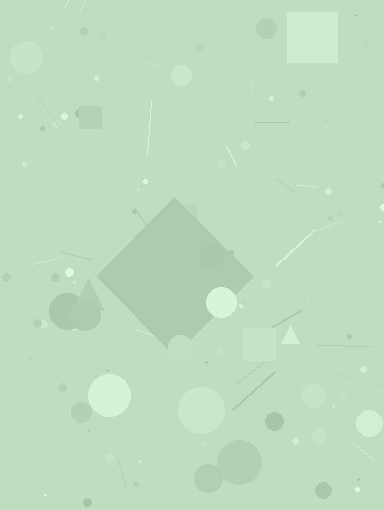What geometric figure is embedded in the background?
A diamond is embedded in the background.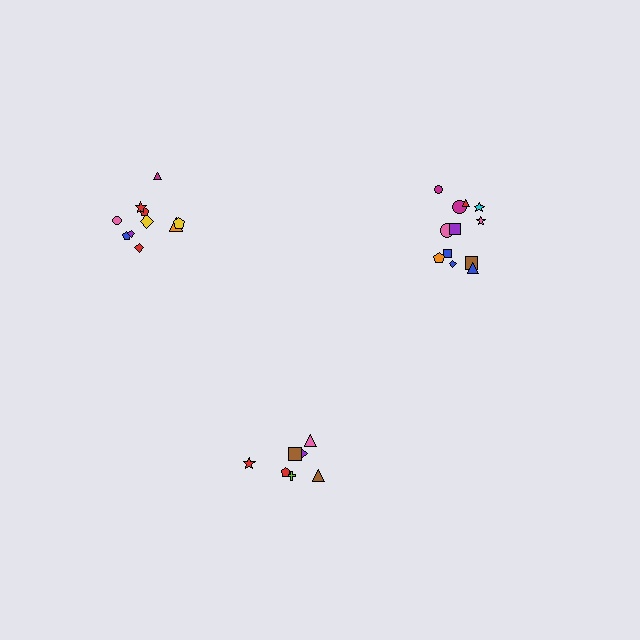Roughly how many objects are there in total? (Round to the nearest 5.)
Roughly 30 objects in total.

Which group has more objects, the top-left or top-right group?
The top-right group.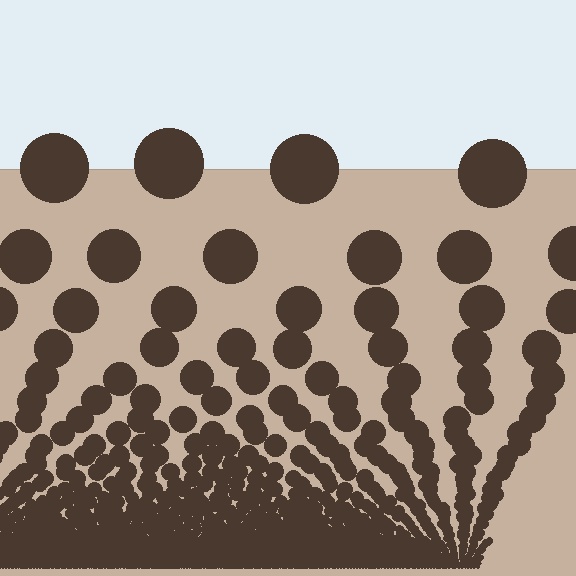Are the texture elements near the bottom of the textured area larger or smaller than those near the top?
Smaller. The gradient is inverted — elements near the bottom are smaller and denser.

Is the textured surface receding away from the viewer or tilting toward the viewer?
The surface appears to tilt toward the viewer. Texture elements get larger and sparser toward the top.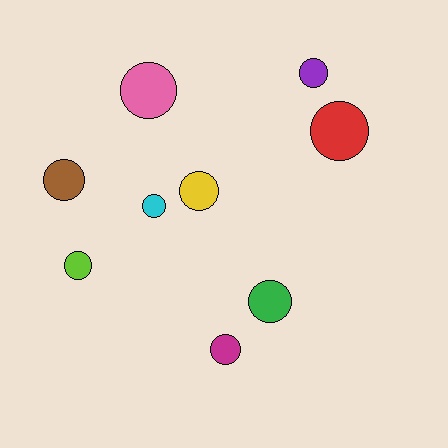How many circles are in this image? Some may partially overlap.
There are 9 circles.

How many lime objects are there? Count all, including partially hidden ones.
There is 1 lime object.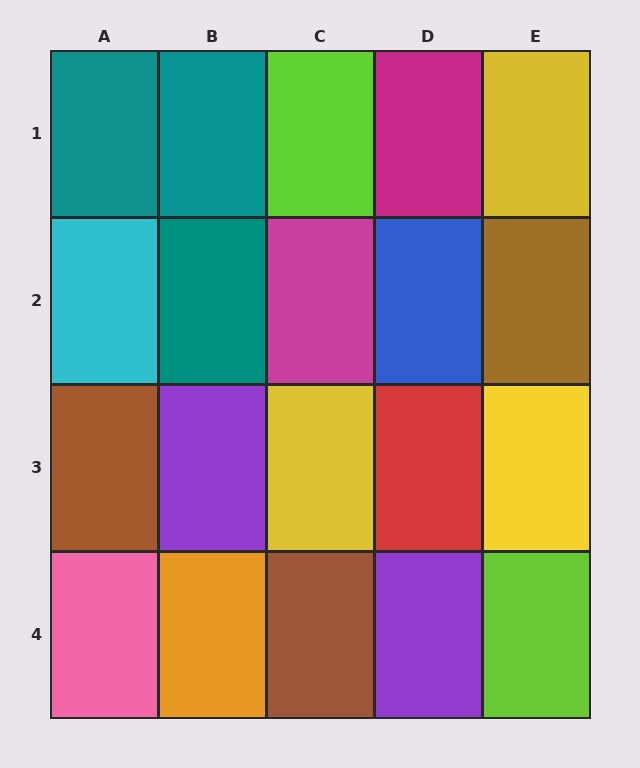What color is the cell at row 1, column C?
Lime.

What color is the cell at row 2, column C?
Magenta.